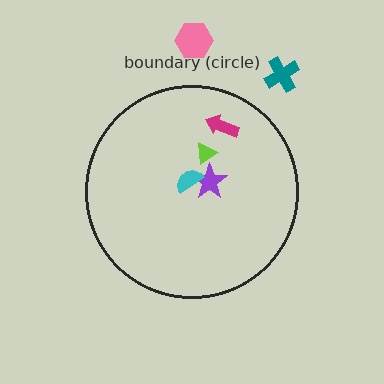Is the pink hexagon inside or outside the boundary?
Outside.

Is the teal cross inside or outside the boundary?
Outside.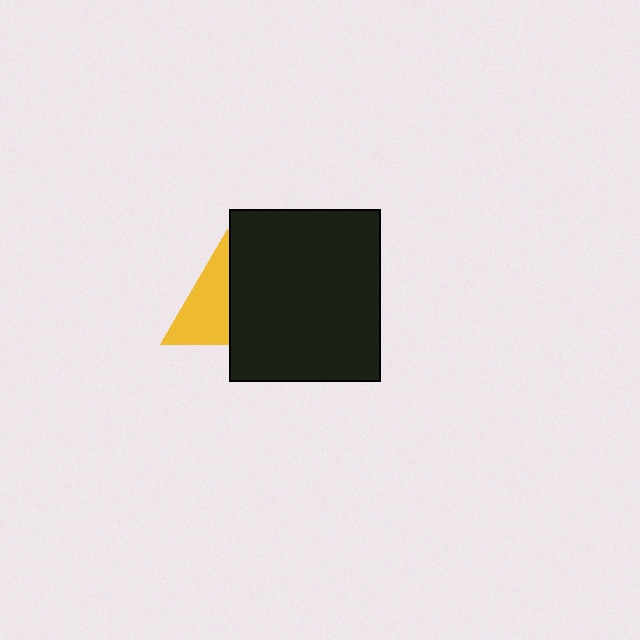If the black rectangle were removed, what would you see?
You would see the complete yellow triangle.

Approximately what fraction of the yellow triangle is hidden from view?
Roughly 47% of the yellow triangle is hidden behind the black rectangle.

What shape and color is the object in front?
The object in front is a black rectangle.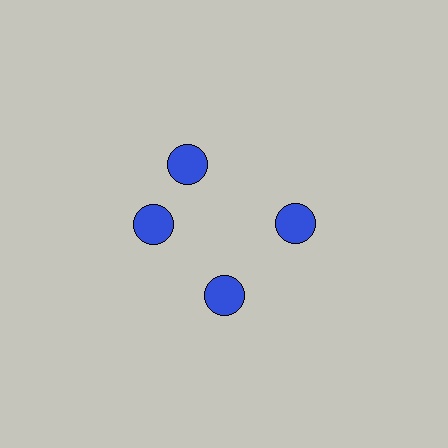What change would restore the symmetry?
The symmetry would be restored by rotating it back into even spacing with its neighbors so that all 4 circles sit at equal angles and equal distance from the center.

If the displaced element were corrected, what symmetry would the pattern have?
It would have 4-fold rotational symmetry — the pattern would map onto itself every 90 degrees.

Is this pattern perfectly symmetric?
No. The 4 blue circles are arranged in a ring, but one element near the 12 o'clock position is rotated out of alignment along the ring, breaking the 4-fold rotational symmetry.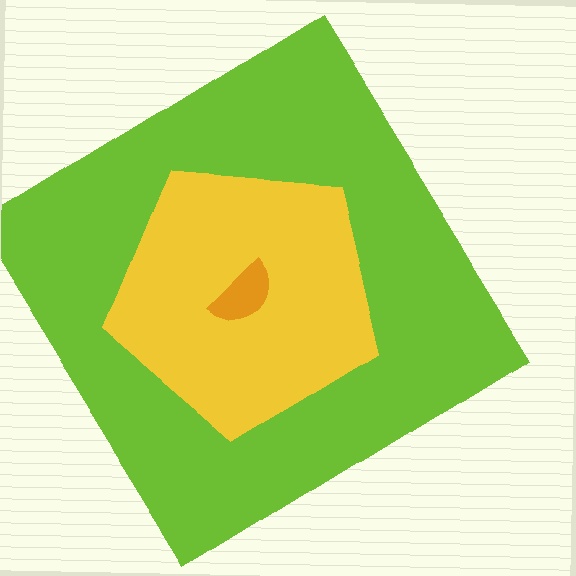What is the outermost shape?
The lime diamond.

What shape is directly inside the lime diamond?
The yellow pentagon.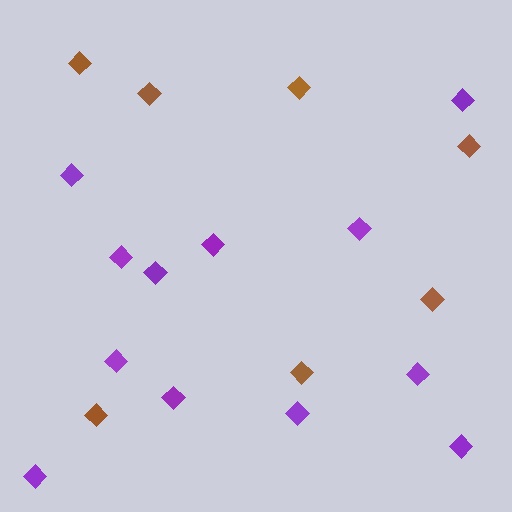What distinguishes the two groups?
There are 2 groups: one group of brown diamonds (7) and one group of purple diamonds (12).